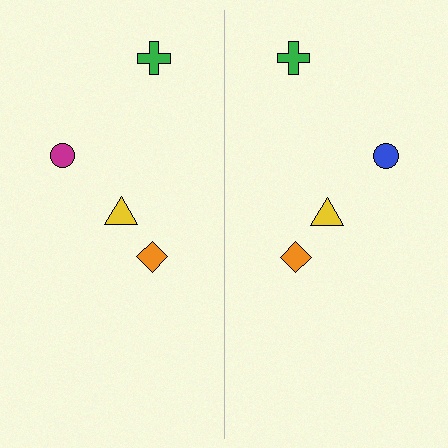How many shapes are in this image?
There are 8 shapes in this image.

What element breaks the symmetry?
The blue circle on the right side breaks the symmetry — its mirror counterpart is magenta.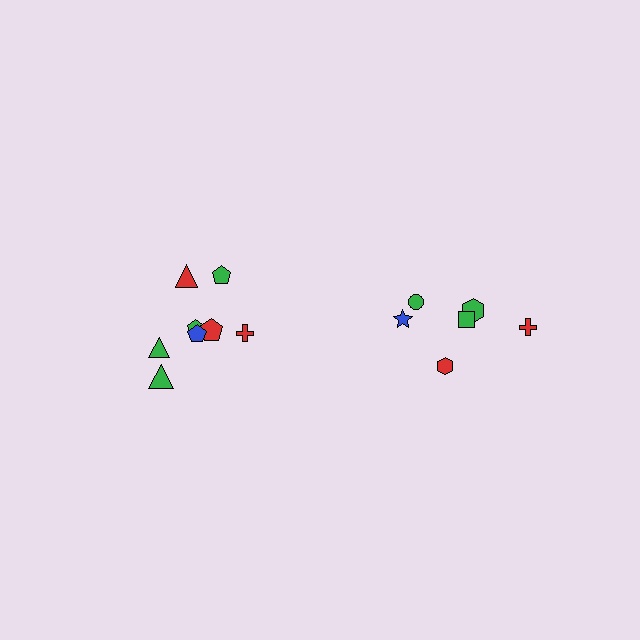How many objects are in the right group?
There are 6 objects.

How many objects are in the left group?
There are 8 objects.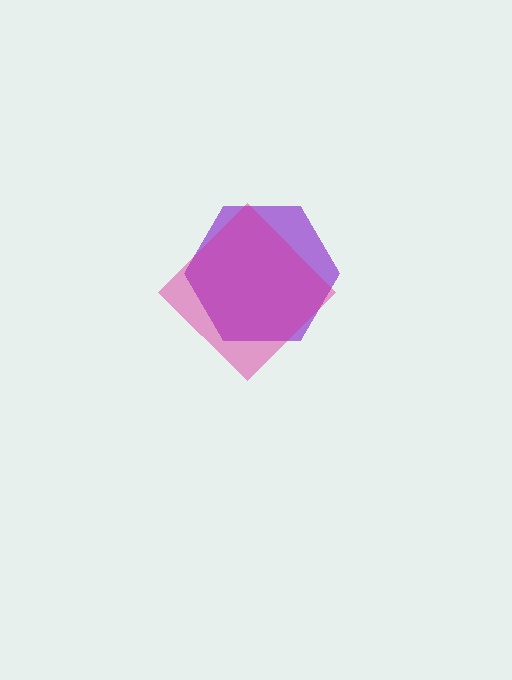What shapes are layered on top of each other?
The layered shapes are: a purple hexagon, a magenta diamond.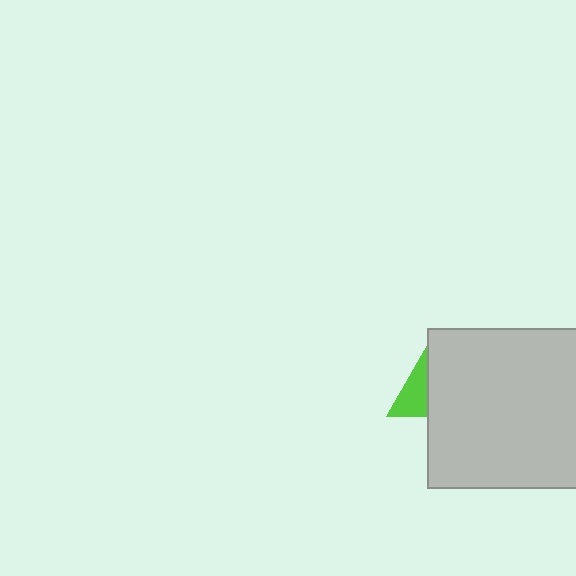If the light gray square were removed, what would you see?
You would see the complete lime triangle.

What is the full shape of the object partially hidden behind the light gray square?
The partially hidden object is a lime triangle.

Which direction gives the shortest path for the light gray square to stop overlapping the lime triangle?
Moving right gives the shortest separation.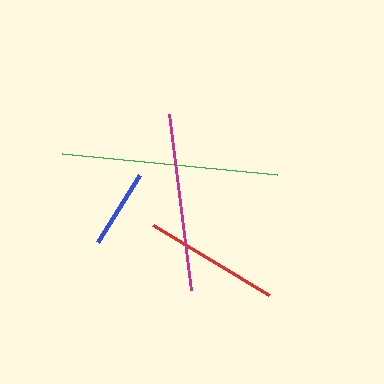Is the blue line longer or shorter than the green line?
The green line is longer than the blue line.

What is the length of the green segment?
The green segment is approximately 216 pixels long.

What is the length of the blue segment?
The blue segment is approximately 79 pixels long.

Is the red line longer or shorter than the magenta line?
The magenta line is longer than the red line.